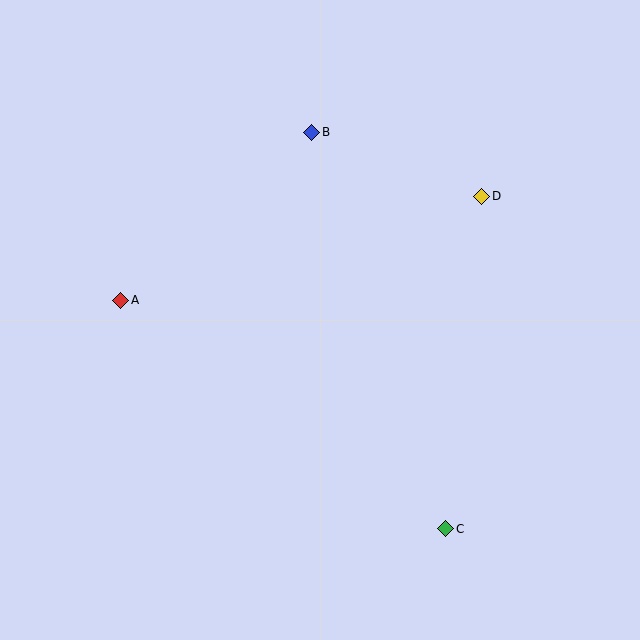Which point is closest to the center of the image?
Point B at (312, 132) is closest to the center.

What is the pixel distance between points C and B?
The distance between C and B is 419 pixels.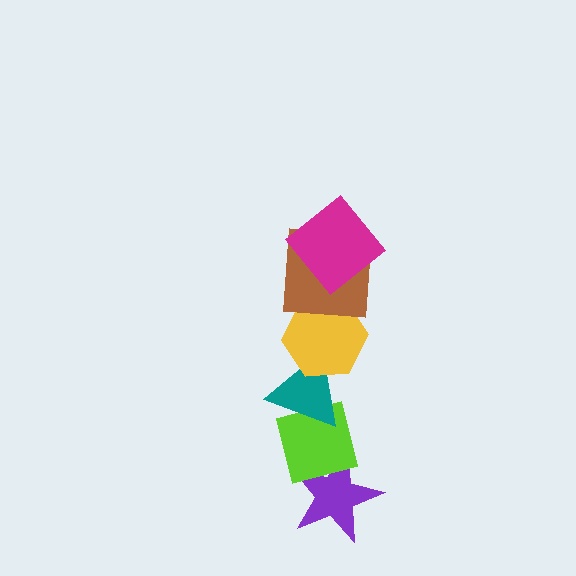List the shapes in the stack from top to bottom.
From top to bottom: the magenta diamond, the brown square, the yellow hexagon, the teal triangle, the lime square, the purple star.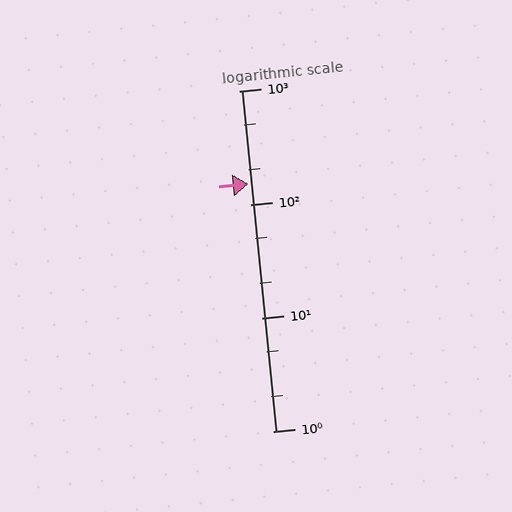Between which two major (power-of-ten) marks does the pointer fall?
The pointer is between 100 and 1000.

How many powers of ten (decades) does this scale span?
The scale spans 3 decades, from 1 to 1000.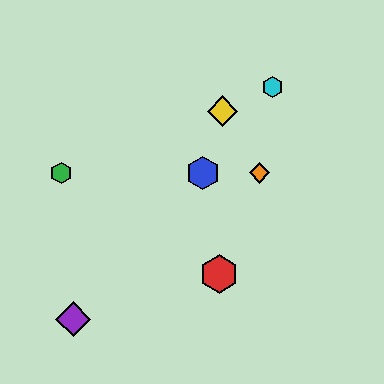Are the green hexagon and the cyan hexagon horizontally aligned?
No, the green hexagon is at y≈173 and the cyan hexagon is at y≈87.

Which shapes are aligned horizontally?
The blue hexagon, the green hexagon, the orange diamond are aligned horizontally.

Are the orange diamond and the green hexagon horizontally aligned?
Yes, both are at y≈173.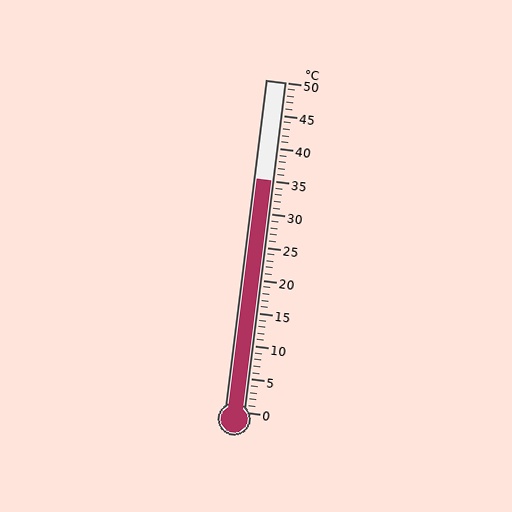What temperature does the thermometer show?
The thermometer shows approximately 35°C.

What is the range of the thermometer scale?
The thermometer scale ranges from 0°C to 50°C.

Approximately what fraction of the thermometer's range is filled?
The thermometer is filled to approximately 70% of its range.